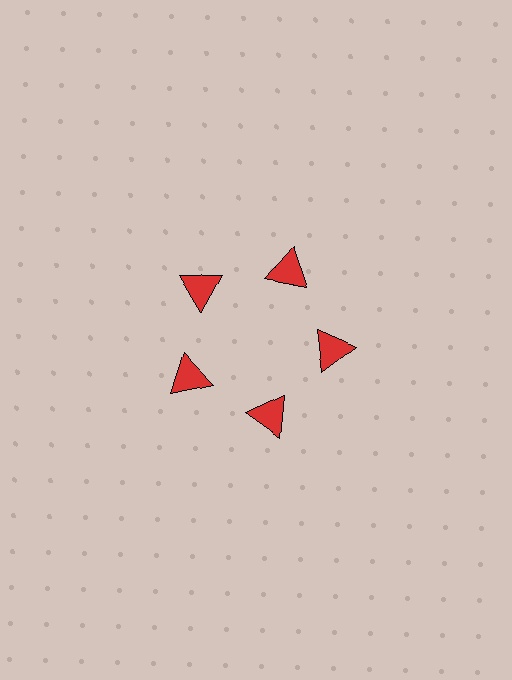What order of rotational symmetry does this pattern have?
This pattern has 5-fold rotational symmetry.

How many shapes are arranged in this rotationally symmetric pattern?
There are 5 shapes, arranged in 5 groups of 1.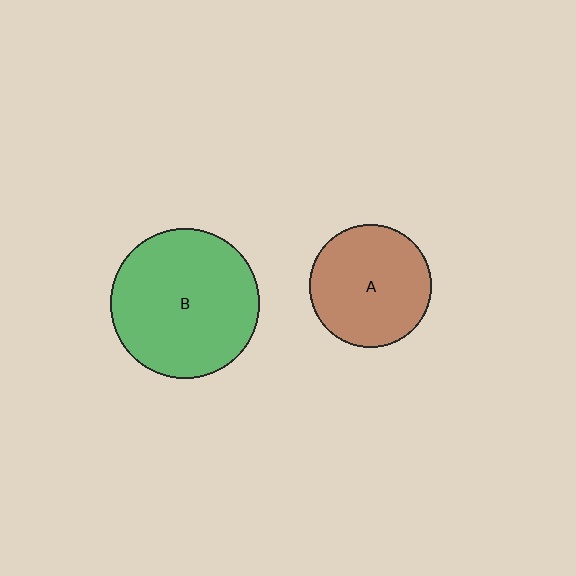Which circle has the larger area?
Circle B (green).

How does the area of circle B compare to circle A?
Approximately 1.5 times.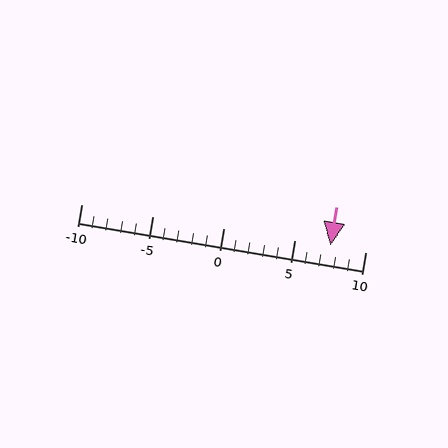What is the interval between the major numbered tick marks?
The major tick marks are spaced 5 units apart.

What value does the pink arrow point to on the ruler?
The pink arrow points to approximately 8.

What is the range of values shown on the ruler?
The ruler shows values from -10 to 10.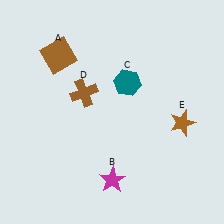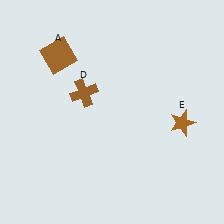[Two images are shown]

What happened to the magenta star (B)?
The magenta star (B) was removed in Image 2. It was in the bottom-right area of Image 1.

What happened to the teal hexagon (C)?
The teal hexagon (C) was removed in Image 2. It was in the top-right area of Image 1.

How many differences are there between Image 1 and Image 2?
There are 2 differences between the two images.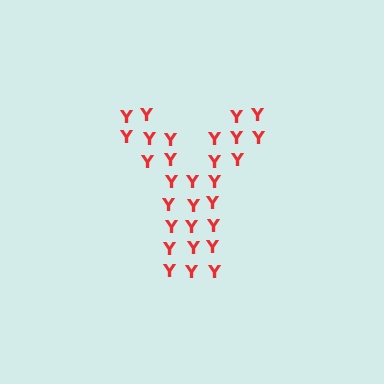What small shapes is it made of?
It is made of small letter Y's.